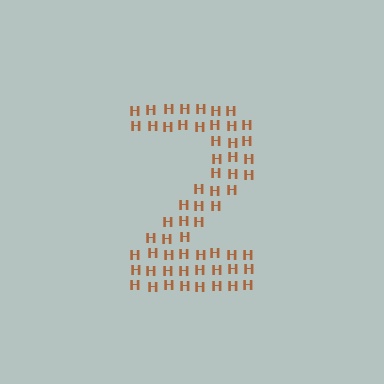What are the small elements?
The small elements are letter H's.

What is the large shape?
The large shape is the digit 2.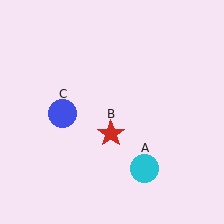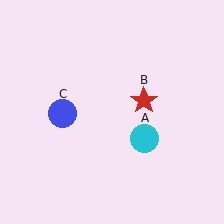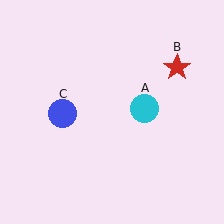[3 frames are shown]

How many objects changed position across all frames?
2 objects changed position: cyan circle (object A), red star (object B).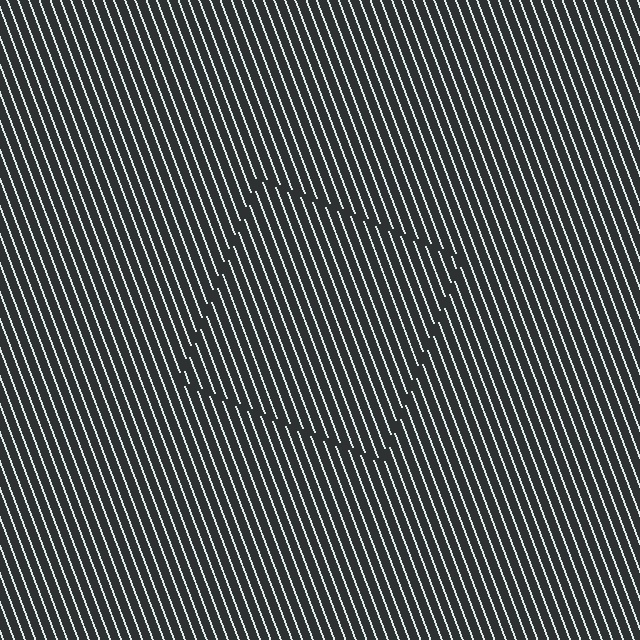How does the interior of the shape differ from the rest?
The interior of the shape contains the same grating, shifted by half a period — the contour is defined by the phase discontinuity where line-ends from the inner and outer gratings abut.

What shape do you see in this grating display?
An illusory square. The interior of the shape contains the same grating, shifted by half a period — the contour is defined by the phase discontinuity where line-ends from the inner and outer gratings abut.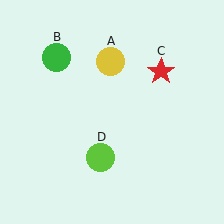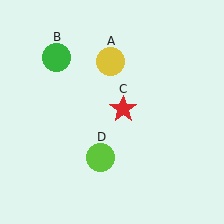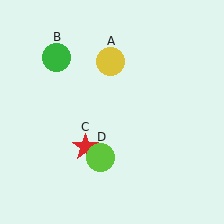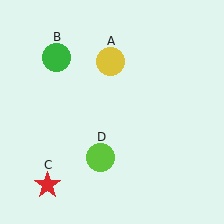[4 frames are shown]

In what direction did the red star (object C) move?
The red star (object C) moved down and to the left.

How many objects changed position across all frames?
1 object changed position: red star (object C).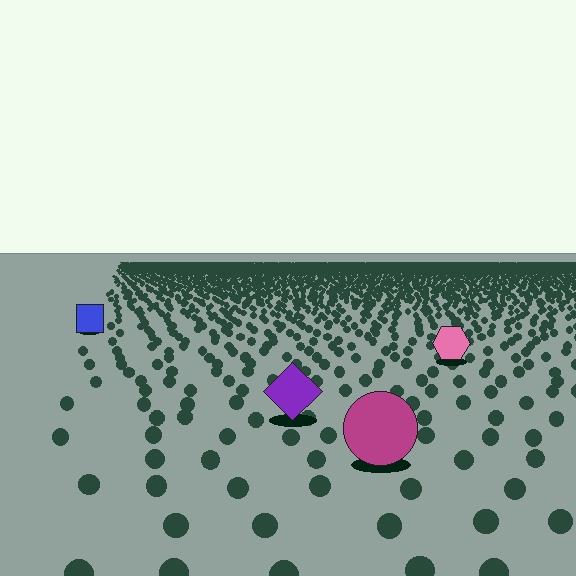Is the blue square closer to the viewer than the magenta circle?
No. The magenta circle is closer — you can tell from the texture gradient: the ground texture is coarser near it.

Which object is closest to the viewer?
The magenta circle is closest. The texture marks near it are larger and more spread out.